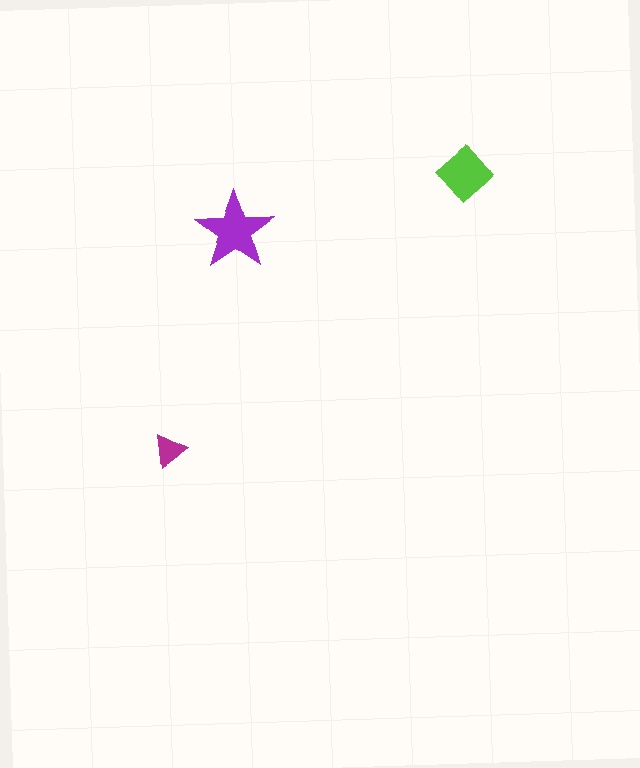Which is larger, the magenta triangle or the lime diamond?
The lime diamond.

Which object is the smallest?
The magenta triangle.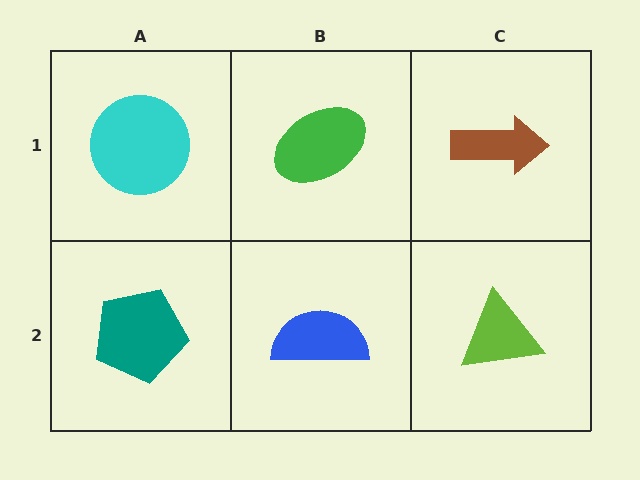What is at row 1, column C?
A brown arrow.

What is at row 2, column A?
A teal pentagon.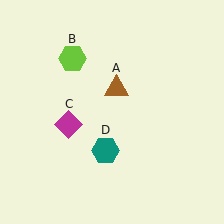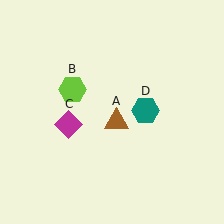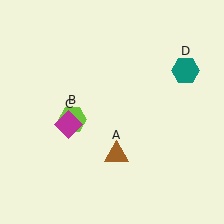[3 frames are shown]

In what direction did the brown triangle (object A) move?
The brown triangle (object A) moved down.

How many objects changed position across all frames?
3 objects changed position: brown triangle (object A), lime hexagon (object B), teal hexagon (object D).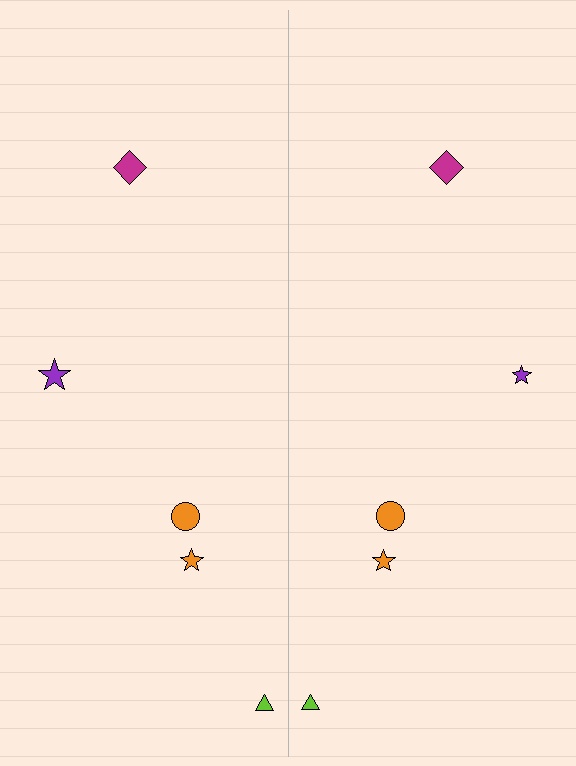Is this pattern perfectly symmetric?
No, the pattern is not perfectly symmetric. The purple star on the right side has a different size than its mirror counterpart.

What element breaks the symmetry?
The purple star on the right side has a different size than its mirror counterpart.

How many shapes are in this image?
There are 10 shapes in this image.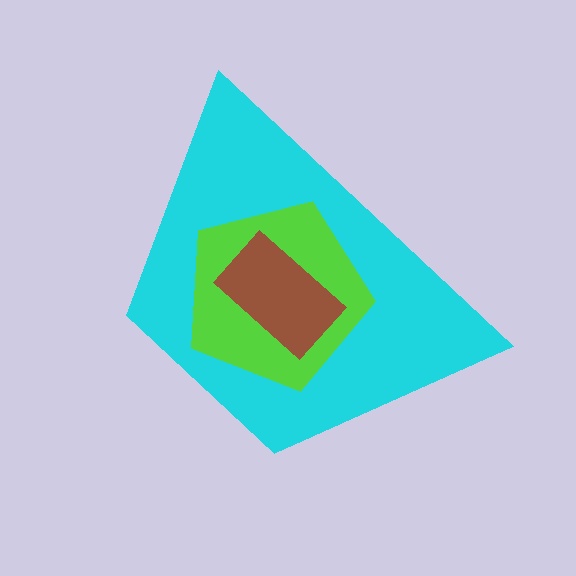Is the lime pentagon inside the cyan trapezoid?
Yes.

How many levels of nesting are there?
3.